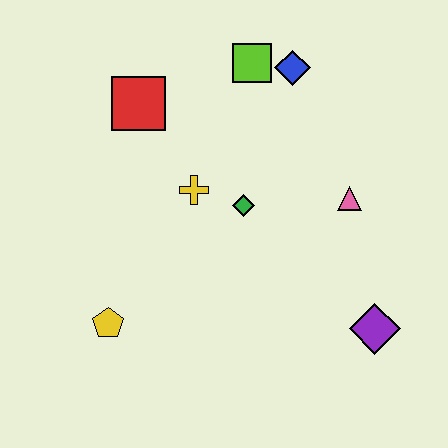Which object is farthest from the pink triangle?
The yellow pentagon is farthest from the pink triangle.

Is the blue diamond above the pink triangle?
Yes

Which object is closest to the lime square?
The blue diamond is closest to the lime square.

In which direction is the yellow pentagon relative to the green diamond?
The yellow pentagon is to the left of the green diamond.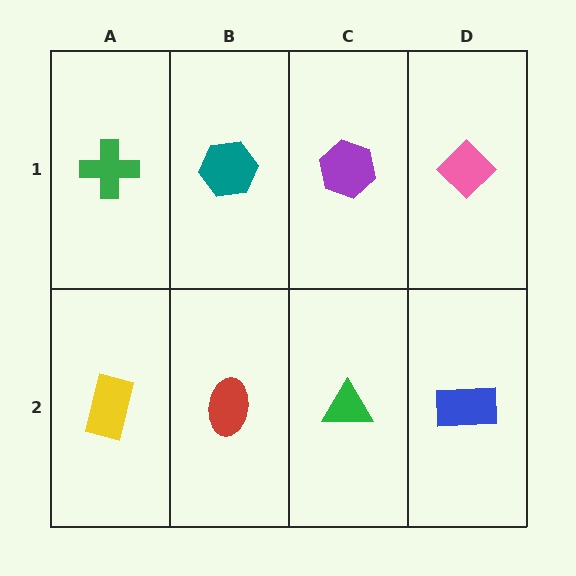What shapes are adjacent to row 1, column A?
A yellow rectangle (row 2, column A), a teal hexagon (row 1, column B).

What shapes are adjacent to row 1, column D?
A blue rectangle (row 2, column D), a purple hexagon (row 1, column C).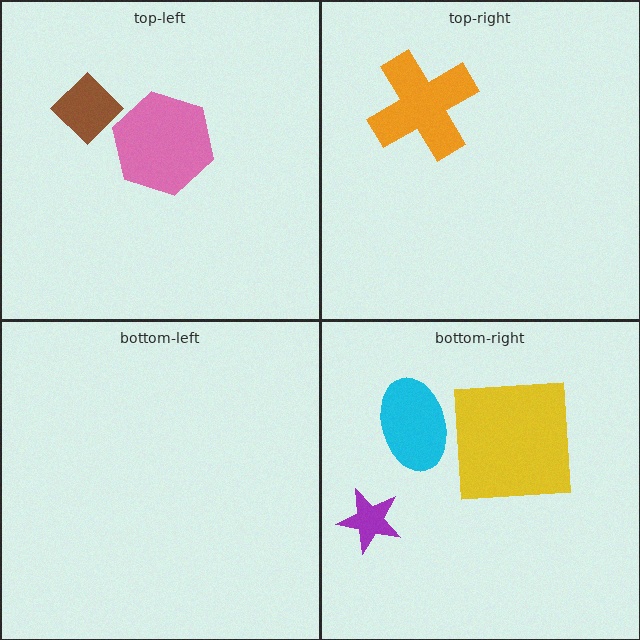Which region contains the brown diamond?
The top-left region.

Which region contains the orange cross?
The top-right region.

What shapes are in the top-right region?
The orange cross.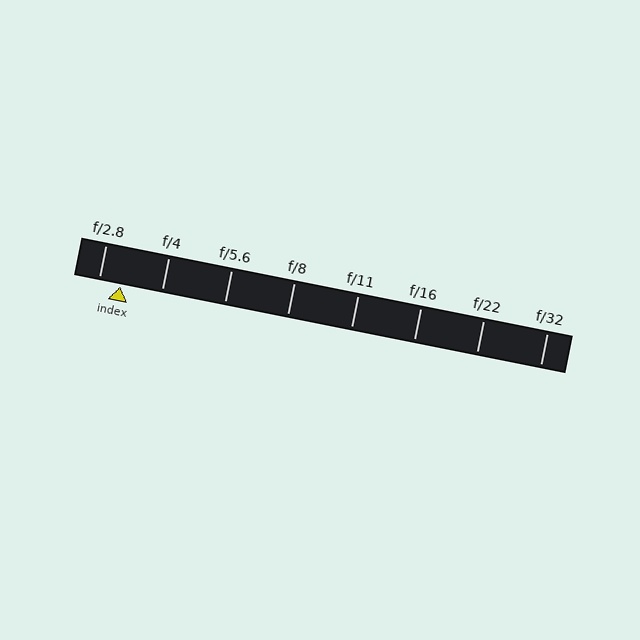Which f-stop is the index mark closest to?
The index mark is closest to f/2.8.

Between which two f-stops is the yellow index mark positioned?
The index mark is between f/2.8 and f/4.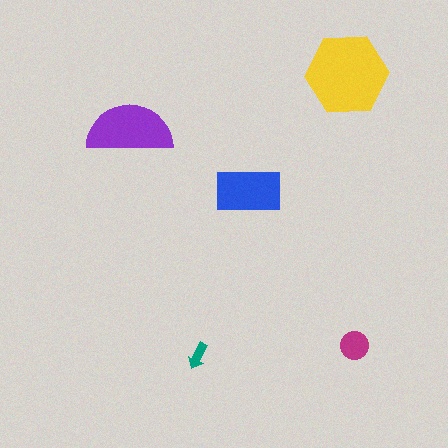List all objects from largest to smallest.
The yellow hexagon, the purple semicircle, the blue rectangle, the magenta circle, the teal arrow.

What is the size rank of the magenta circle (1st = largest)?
4th.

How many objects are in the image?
There are 5 objects in the image.